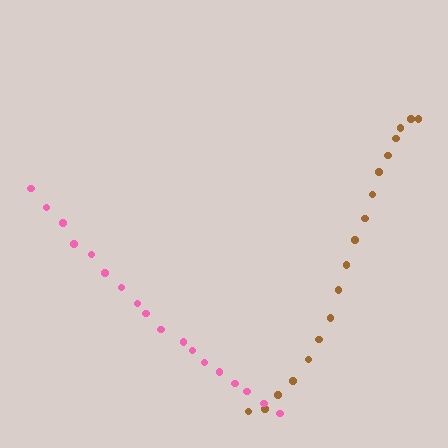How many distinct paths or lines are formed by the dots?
There are 2 distinct paths.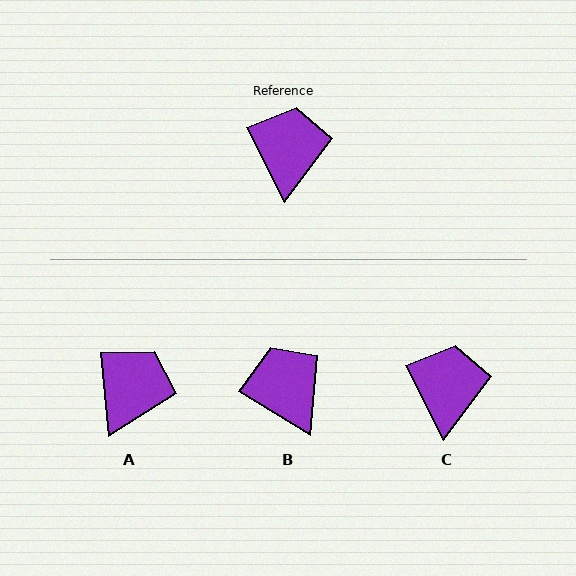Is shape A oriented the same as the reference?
No, it is off by about 21 degrees.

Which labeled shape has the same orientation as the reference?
C.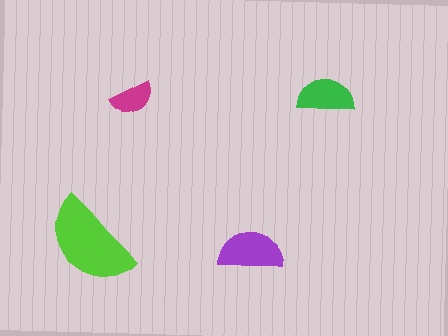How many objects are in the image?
There are 4 objects in the image.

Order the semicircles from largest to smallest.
the lime one, the purple one, the green one, the magenta one.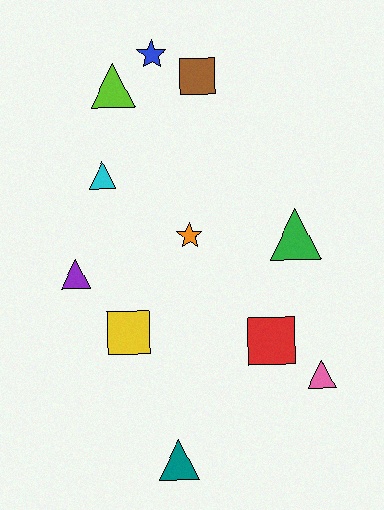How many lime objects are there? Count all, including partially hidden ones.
There is 1 lime object.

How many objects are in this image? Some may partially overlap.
There are 11 objects.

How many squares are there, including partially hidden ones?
There are 3 squares.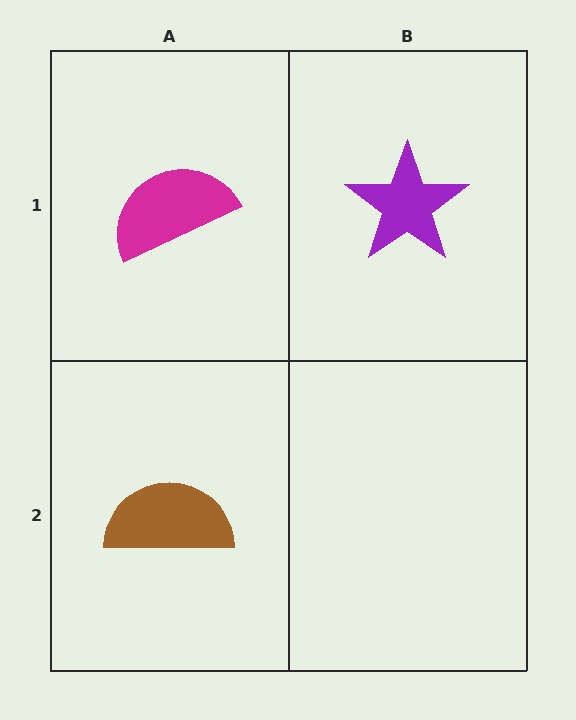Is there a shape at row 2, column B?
No, that cell is empty.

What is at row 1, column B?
A purple star.